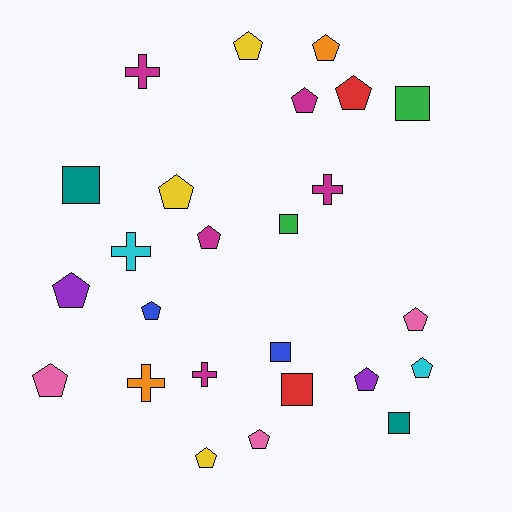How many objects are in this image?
There are 25 objects.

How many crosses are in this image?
There are 5 crosses.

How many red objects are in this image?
There are 2 red objects.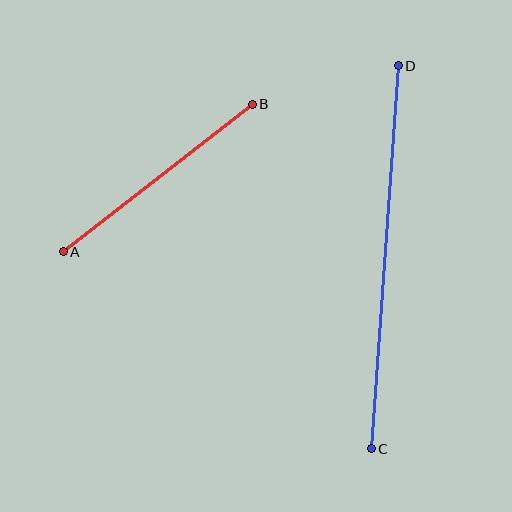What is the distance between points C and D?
The distance is approximately 384 pixels.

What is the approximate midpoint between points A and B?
The midpoint is at approximately (158, 178) pixels.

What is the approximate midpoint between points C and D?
The midpoint is at approximately (385, 257) pixels.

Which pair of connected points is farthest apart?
Points C and D are farthest apart.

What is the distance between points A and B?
The distance is approximately 240 pixels.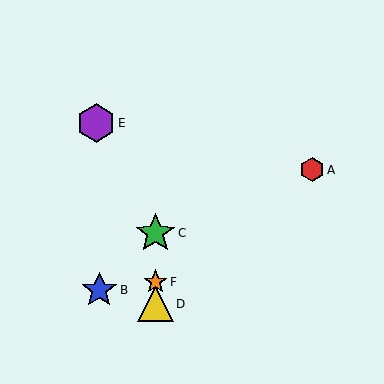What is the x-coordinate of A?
Object A is at x≈312.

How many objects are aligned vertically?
3 objects (C, D, F) are aligned vertically.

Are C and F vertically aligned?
Yes, both are at x≈155.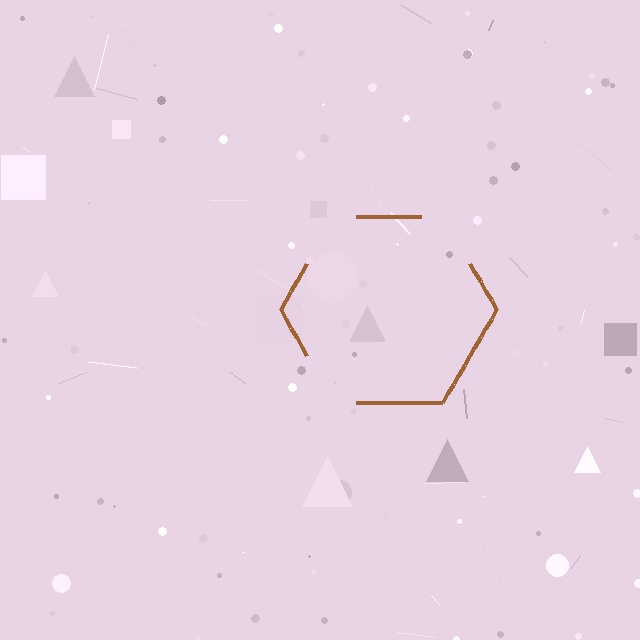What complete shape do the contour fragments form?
The contour fragments form a hexagon.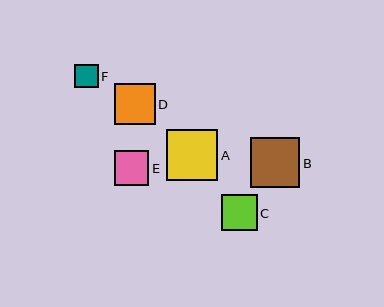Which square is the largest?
Square A is the largest with a size of approximately 51 pixels.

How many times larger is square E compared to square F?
Square E is approximately 1.5 times the size of square F.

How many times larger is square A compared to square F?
Square A is approximately 2.2 times the size of square F.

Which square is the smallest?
Square F is the smallest with a size of approximately 24 pixels.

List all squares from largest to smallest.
From largest to smallest: A, B, D, C, E, F.